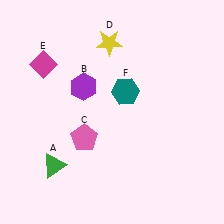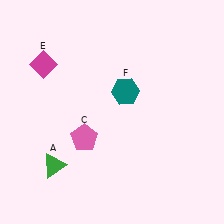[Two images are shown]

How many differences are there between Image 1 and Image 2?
There are 2 differences between the two images.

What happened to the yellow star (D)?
The yellow star (D) was removed in Image 2. It was in the top-left area of Image 1.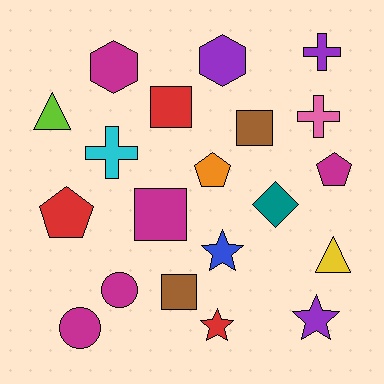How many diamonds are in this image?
There is 1 diamond.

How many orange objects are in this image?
There is 1 orange object.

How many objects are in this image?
There are 20 objects.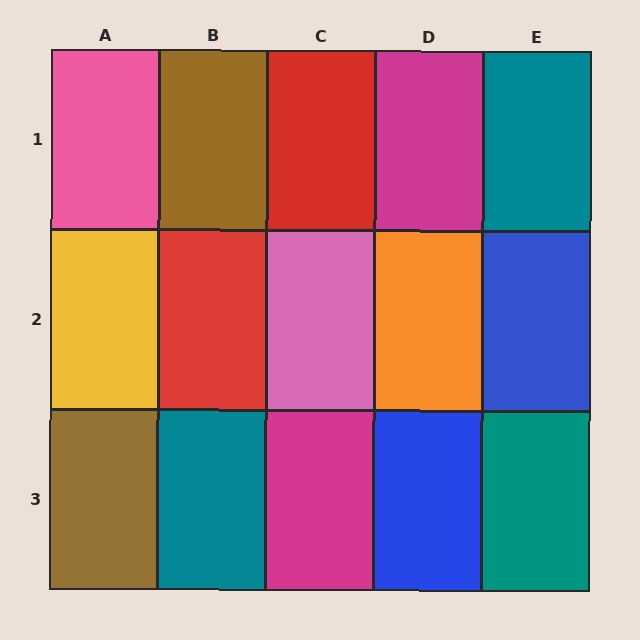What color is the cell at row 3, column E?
Teal.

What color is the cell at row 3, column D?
Blue.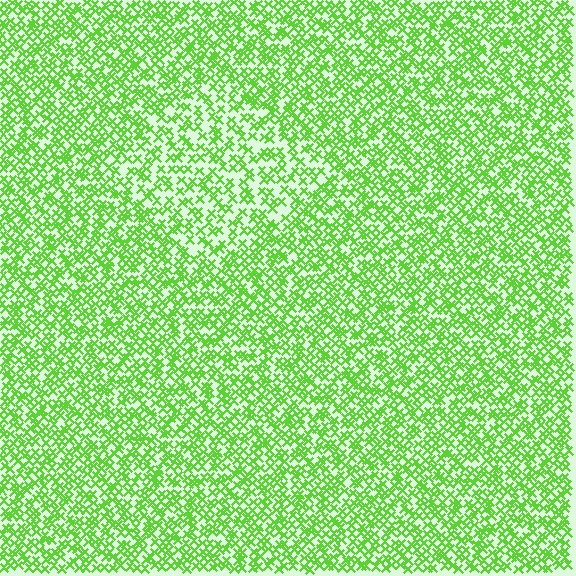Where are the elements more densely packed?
The elements are more densely packed outside the diamond boundary.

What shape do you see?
I see a diamond.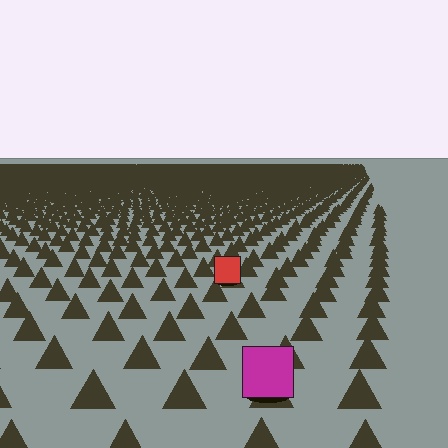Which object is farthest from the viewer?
The red square is farthest from the viewer. It appears smaller and the ground texture around it is denser.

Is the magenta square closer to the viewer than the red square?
Yes. The magenta square is closer — you can tell from the texture gradient: the ground texture is coarser near it.